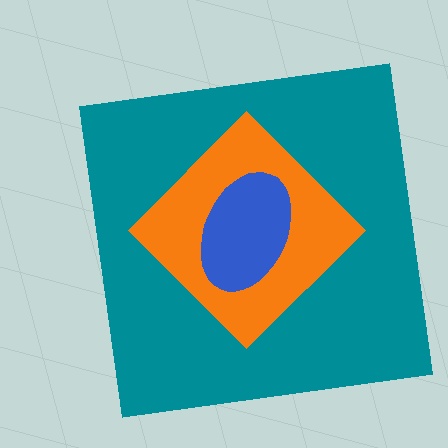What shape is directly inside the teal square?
The orange diamond.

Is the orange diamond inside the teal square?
Yes.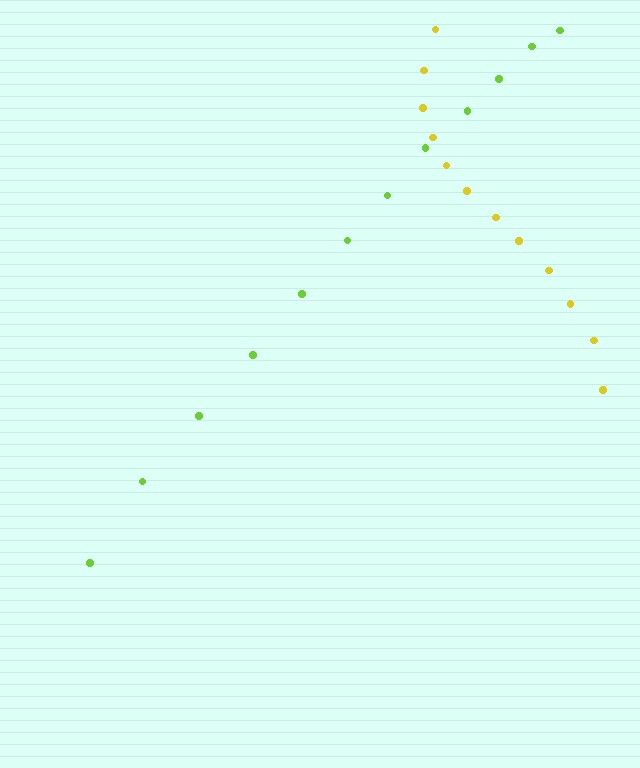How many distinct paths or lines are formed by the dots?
There are 2 distinct paths.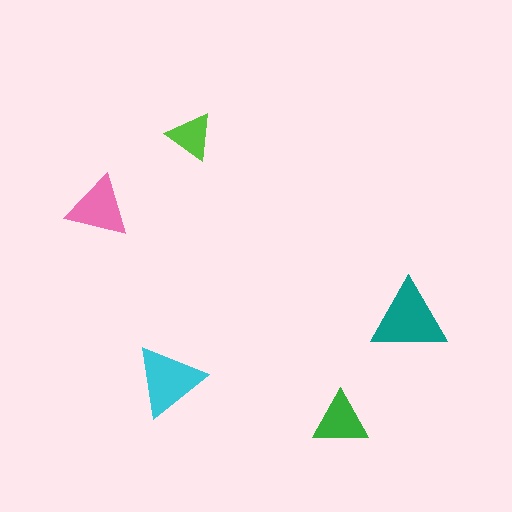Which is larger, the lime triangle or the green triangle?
The green one.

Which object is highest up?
The lime triangle is topmost.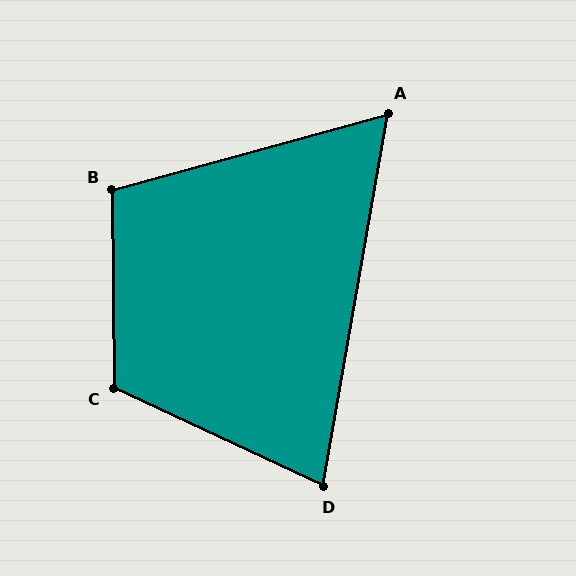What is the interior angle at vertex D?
Approximately 75 degrees (acute).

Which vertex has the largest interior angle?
C, at approximately 115 degrees.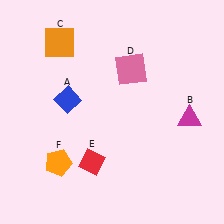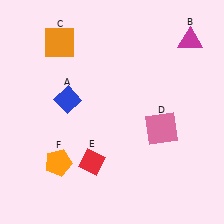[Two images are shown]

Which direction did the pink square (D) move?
The pink square (D) moved down.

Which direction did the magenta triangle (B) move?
The magenta triangle (B) moved up.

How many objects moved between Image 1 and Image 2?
2 objects moved between the two images.